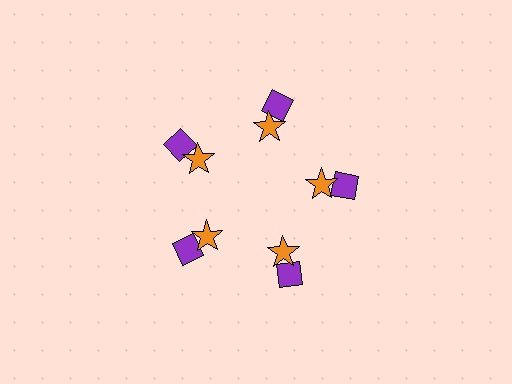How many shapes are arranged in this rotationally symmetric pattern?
There are 10 shapes, arranged in 5 groups of 2.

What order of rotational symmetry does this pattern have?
This pattern has 5-fold rotational symmetry.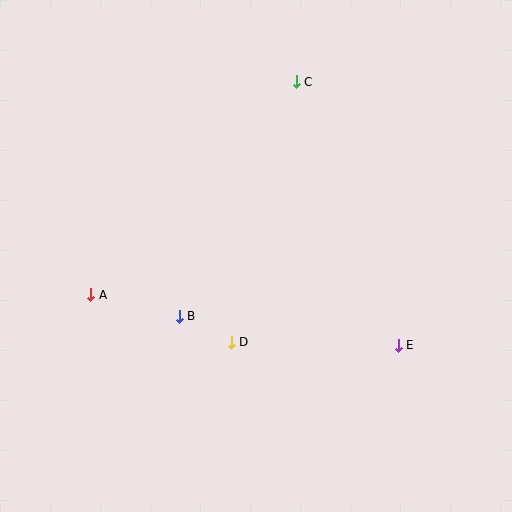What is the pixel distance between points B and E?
The distance between B and E is 221 pixels.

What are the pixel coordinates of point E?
Point E is at (398, 345).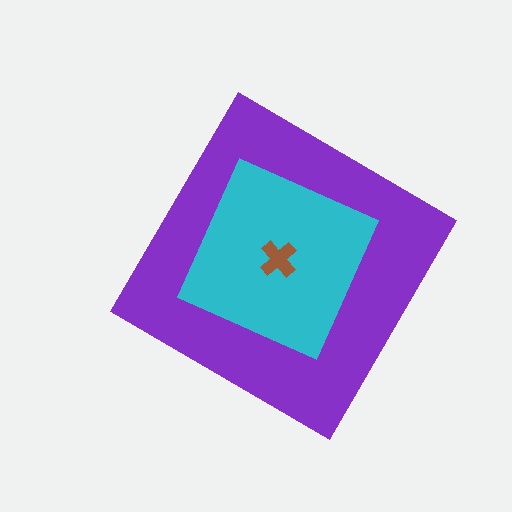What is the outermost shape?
The purple diamond.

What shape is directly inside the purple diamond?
The cyan square.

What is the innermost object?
The brown cross.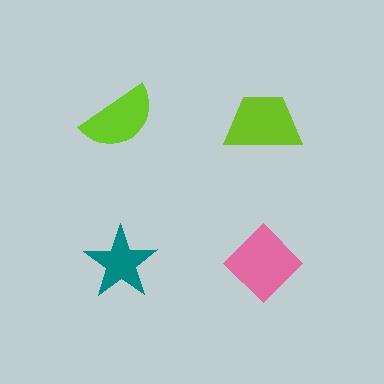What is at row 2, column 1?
A teal star.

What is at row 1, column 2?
A lime trapezoid.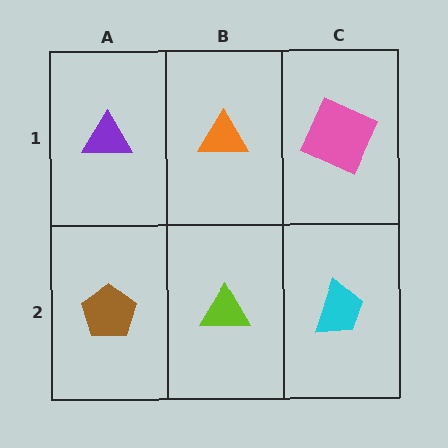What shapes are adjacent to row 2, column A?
A purple triangle (row 1, column A), a lime triangle (row 2, column B).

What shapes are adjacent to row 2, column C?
A pink square (row 1, column C), a lime triangle (row 2, column B).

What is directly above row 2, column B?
An orange triangle.